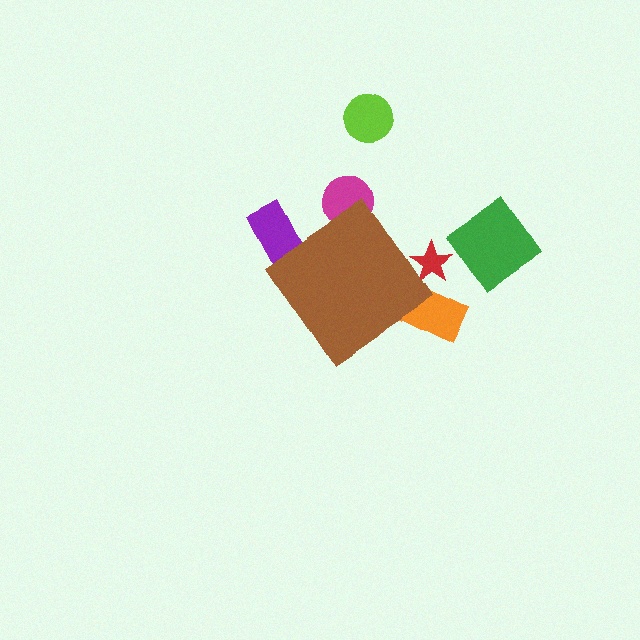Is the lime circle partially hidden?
No, the lime circle is fully visible.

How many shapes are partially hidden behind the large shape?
4 shapes are partially hidden.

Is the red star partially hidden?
Yes, the red star is partially hidden behind the brown diamond.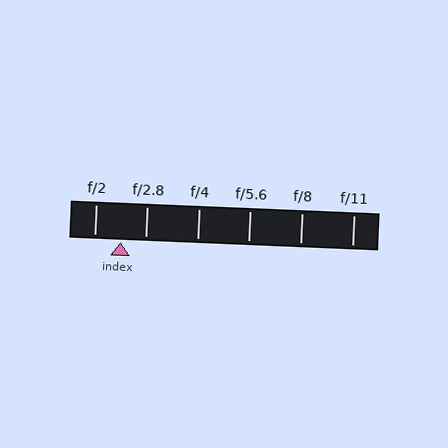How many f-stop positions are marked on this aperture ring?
There are 6 f-stop positions marked.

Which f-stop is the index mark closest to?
The index mark is closest to f/2.8.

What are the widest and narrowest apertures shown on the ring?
The widest aperture shown is f/2 and the narrowest is f/11.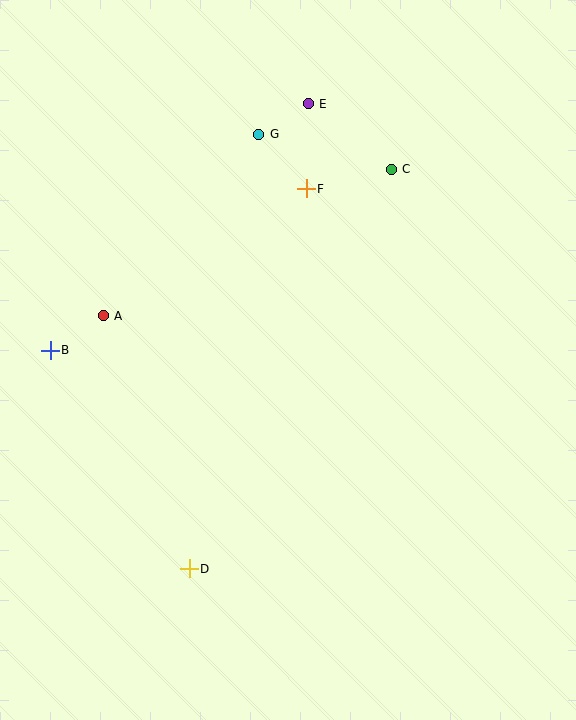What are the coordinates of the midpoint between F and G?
The midpoint between F and G is at (283, 161).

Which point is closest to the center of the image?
Point F at (306, 189) is closest to the center.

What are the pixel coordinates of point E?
Point E is at (308, 104).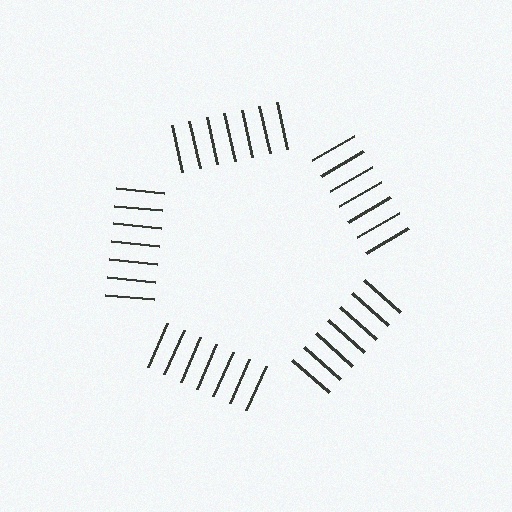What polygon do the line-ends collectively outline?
An illusory pentagon — the line segments terminate on its edges but no continuous stroke is drawn.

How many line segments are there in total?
35 — 7 along each of the 5 edges.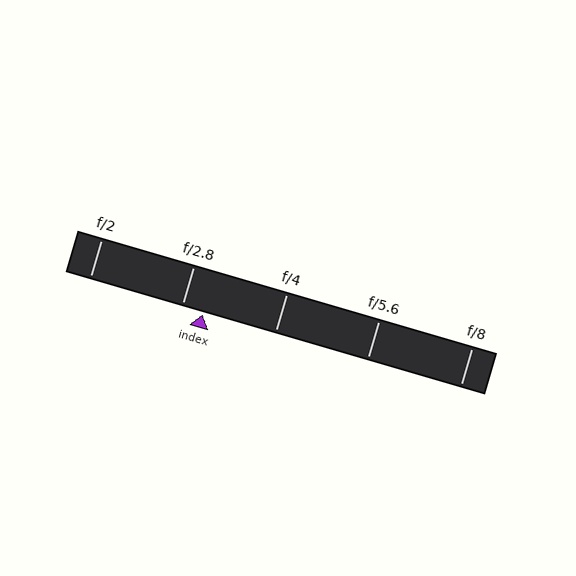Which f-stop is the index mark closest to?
The index mark is closest to f/2.8.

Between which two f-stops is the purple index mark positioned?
The index mark is between f/2.8 and f/4.